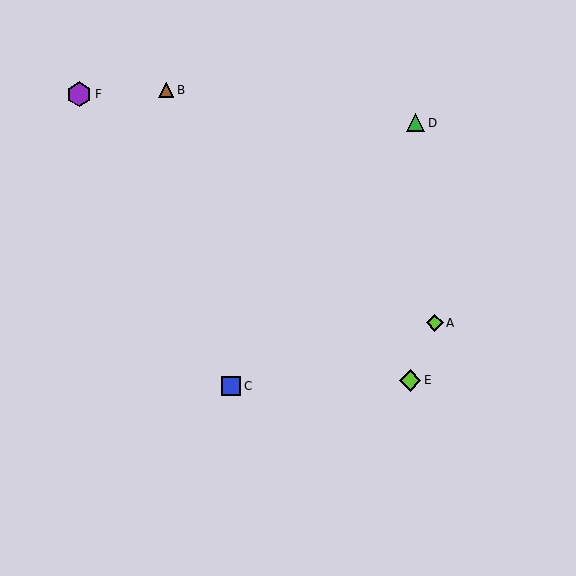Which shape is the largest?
The purple hexagon (labeled F) is the largest.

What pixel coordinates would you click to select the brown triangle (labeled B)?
Click at (166, 90) to select the brown triangle B.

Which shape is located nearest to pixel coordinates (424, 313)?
The lime diamond (labeled A) at (435, 323) is nearest to that location.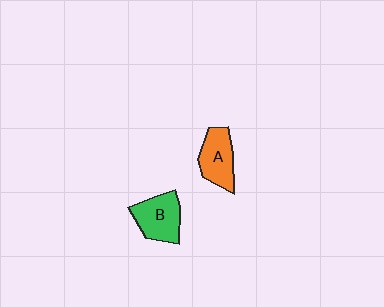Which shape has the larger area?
Shape B (green).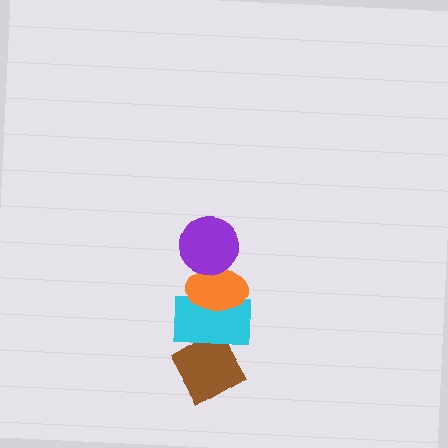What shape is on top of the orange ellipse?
The purple circle is on top of the orange ellipse.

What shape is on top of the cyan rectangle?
The orange ellipse is on top of the cyan rectangle.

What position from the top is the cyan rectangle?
The cyan rectangle is 3rd from the top.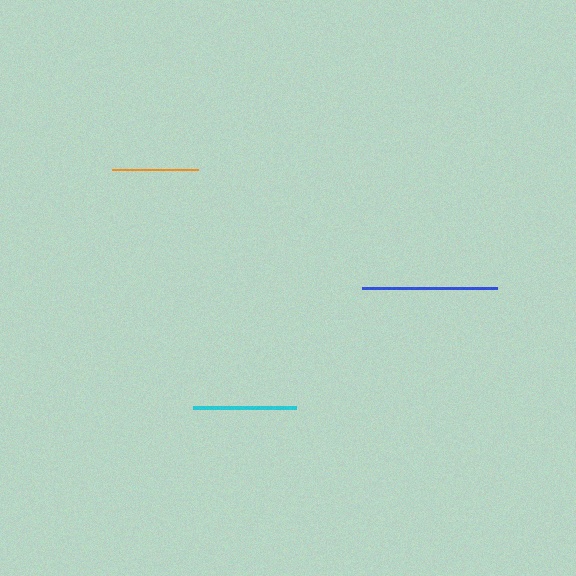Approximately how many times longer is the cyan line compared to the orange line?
The cyan line is approximately 1.2 times the length of the orange line.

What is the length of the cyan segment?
The cyan segment is approximately 103 pixels long.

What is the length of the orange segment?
The orange segment is approximately 86 pixels long.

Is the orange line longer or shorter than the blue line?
The blue line is longer than the orange line.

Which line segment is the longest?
The blue line is the longest at approximately 134 pixels.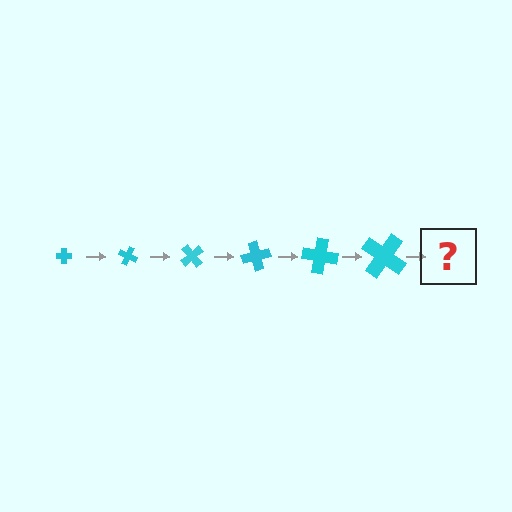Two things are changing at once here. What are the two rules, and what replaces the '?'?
The two rules are that the cross grows larger each step and it rotates 25 degrees each step. The '?' should be a cross, larger than the previous one and rotated 150 degrees from the start.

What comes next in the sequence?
The next element should be a cross, larger than the previous one and rotated 150 degrees from the start.